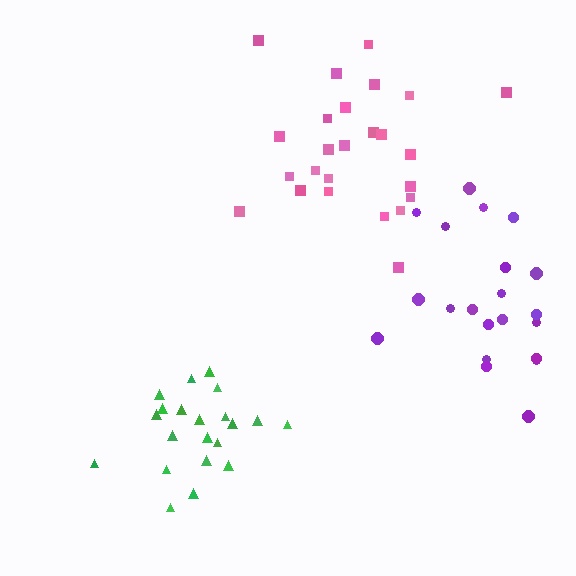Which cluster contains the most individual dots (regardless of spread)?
Pink (25).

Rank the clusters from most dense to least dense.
green, pink, purple.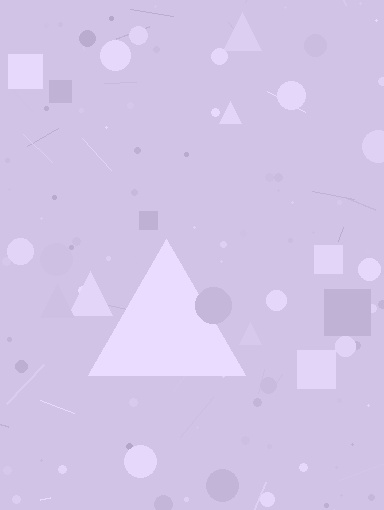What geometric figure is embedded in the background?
A triangle is embedded in the background.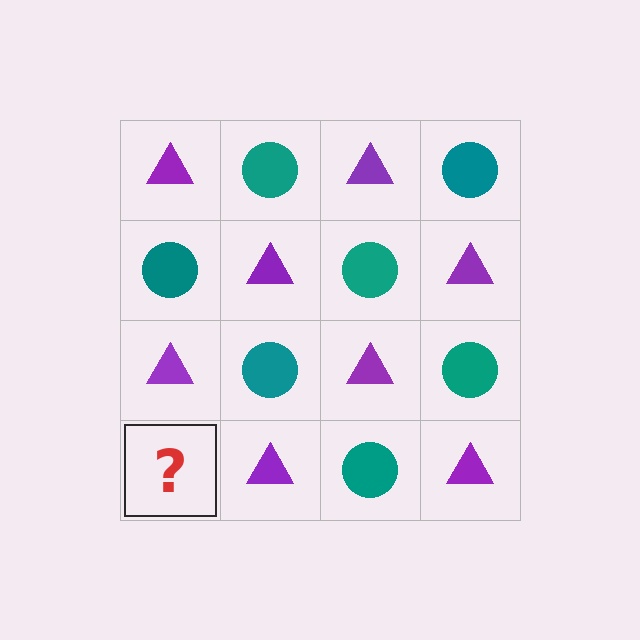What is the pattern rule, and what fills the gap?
The rule is that it alternates purple triangle and teal circle in a checkerboard pattern. The gap should be filled with a teal circle.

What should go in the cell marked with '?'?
The missing cell should contain a teal circle.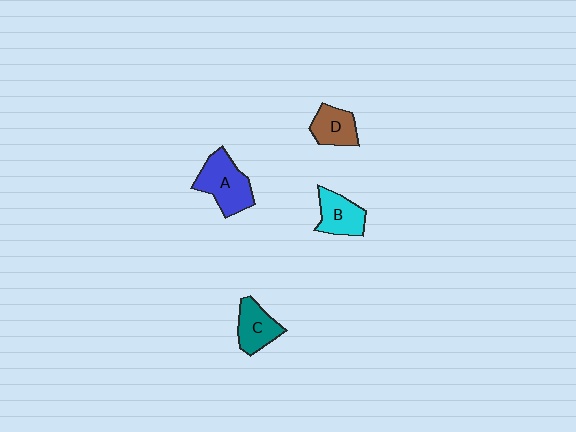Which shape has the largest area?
Shape A (blue).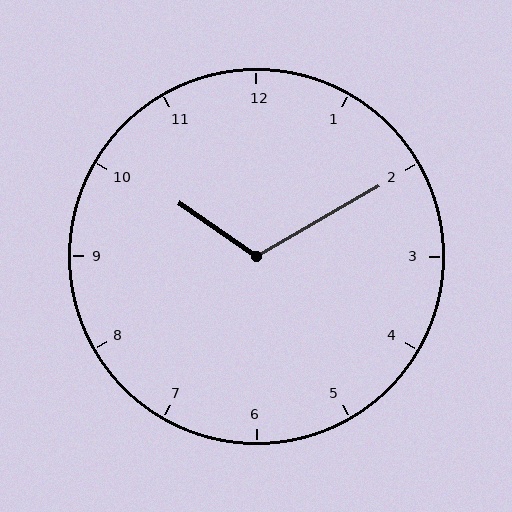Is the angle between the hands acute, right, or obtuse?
It is obtuse.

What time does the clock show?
10:10.